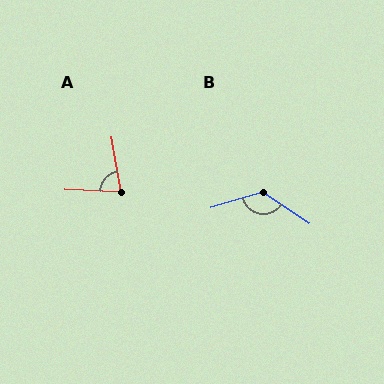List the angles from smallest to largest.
A (78°), B (131°).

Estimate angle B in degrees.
Approximately 131 degrees.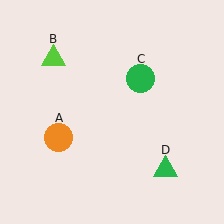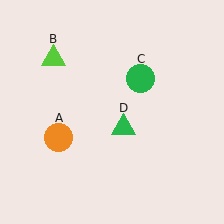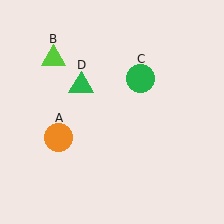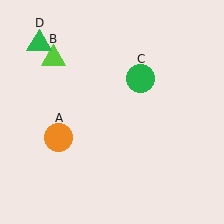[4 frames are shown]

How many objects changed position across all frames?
1 object changed position: green triangle (object D).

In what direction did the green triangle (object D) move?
The green triangle (object D) moved up and to the left.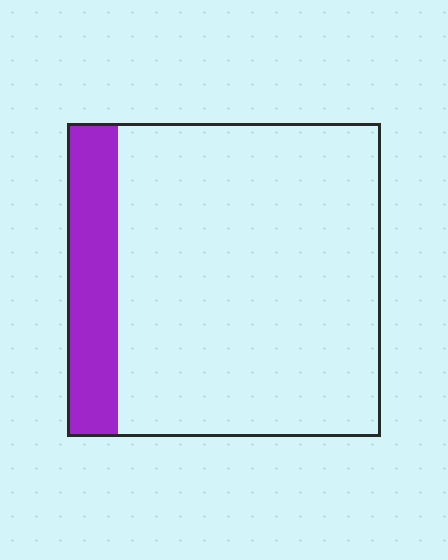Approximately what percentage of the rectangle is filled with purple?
Approximately 15%.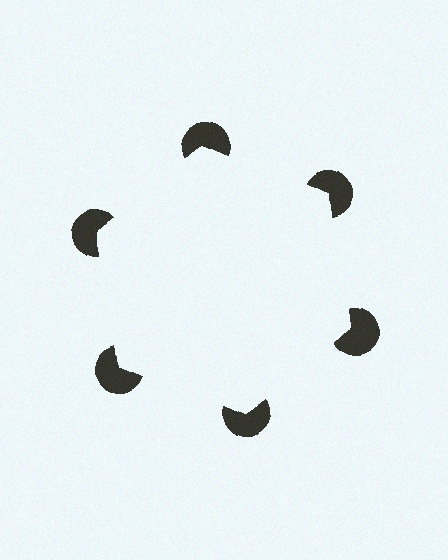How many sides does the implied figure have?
6 sides.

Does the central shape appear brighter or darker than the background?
It typically appears slightly brighter than the background, even though no actual brightness change is drawn.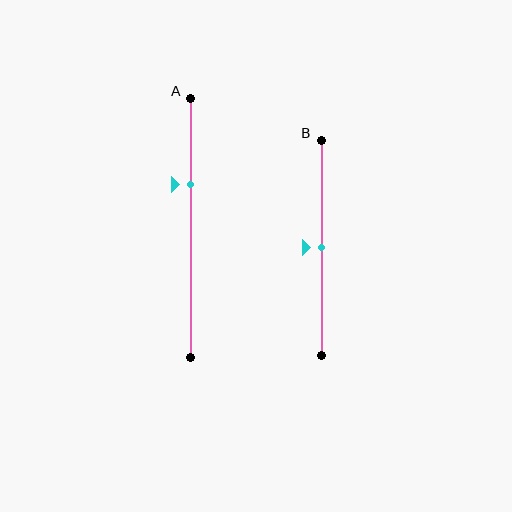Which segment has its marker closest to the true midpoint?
Segment B has its marker closest to the true midpoint.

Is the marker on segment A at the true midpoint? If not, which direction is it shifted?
No, the marker on segment A is shifted upward by about 17% of the segment length.